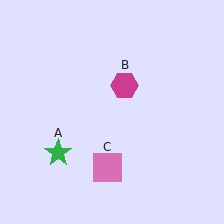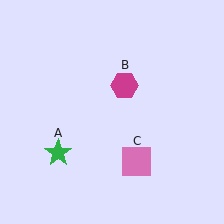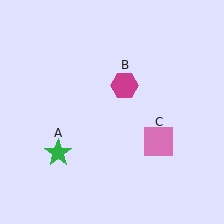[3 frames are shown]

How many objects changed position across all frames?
1 object changed position: pink square (object C).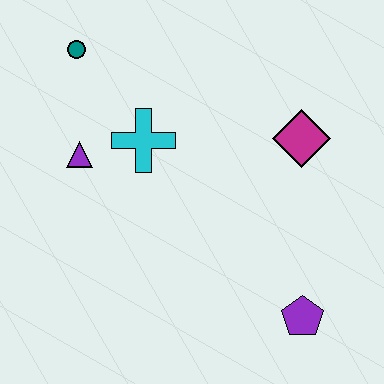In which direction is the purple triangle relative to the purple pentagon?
The purple triangle is to the left of the purple pentagon.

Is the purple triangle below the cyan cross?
Yes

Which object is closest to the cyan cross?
The purple triangle is closest to the cyan cross.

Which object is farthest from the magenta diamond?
The teal circle is farthest from the magenta diamond.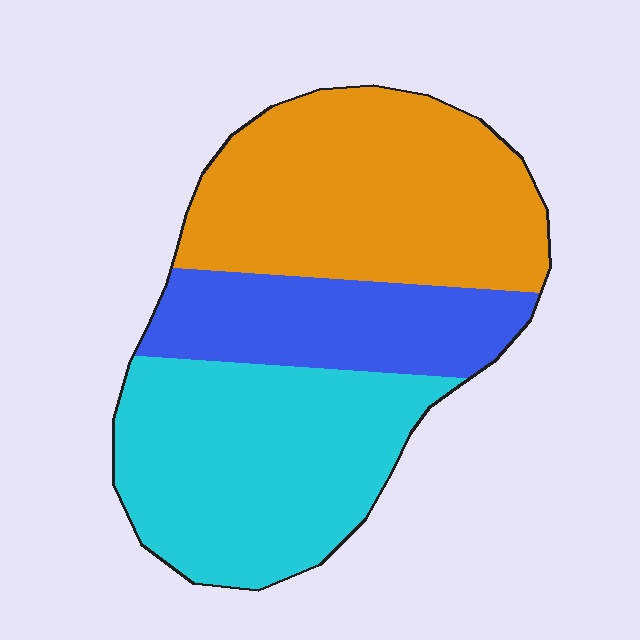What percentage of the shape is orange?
Orange takes up about two fifths (2/5) of the shape.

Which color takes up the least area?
Blue, at roughly 20%.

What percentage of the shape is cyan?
Cyan takes up between a quarter and a half of the shape.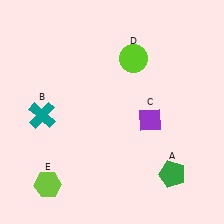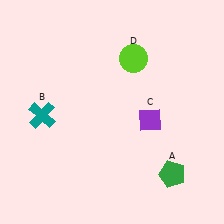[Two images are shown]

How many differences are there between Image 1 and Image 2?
There is 1 difference between the two images.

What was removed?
The lime hexagon (E) was removed in Image 2.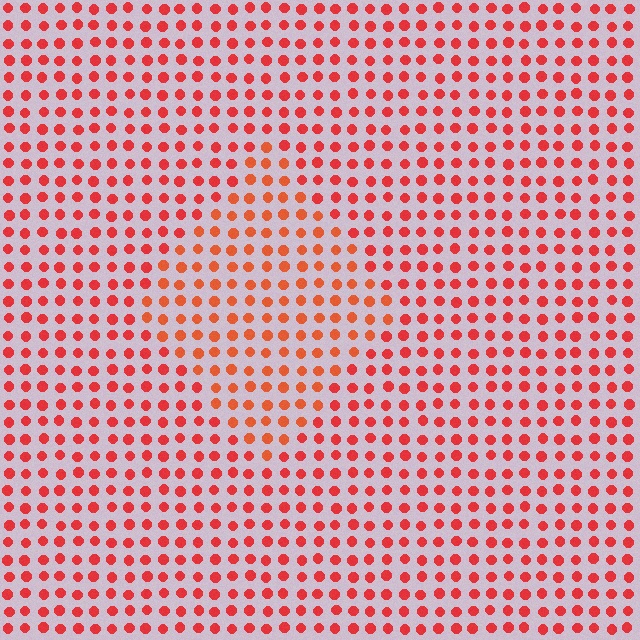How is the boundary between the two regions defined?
The boundary is defined purely by a slight shift in hue (about 16 degrees). Spacing, size, and orientation are identical on both sides.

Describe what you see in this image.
The image is filled with small red elements in a uniform arrangement. A diamond-shaped region is visible where the elements are tinted to a slightly different hue, forming a subtle color boundary.